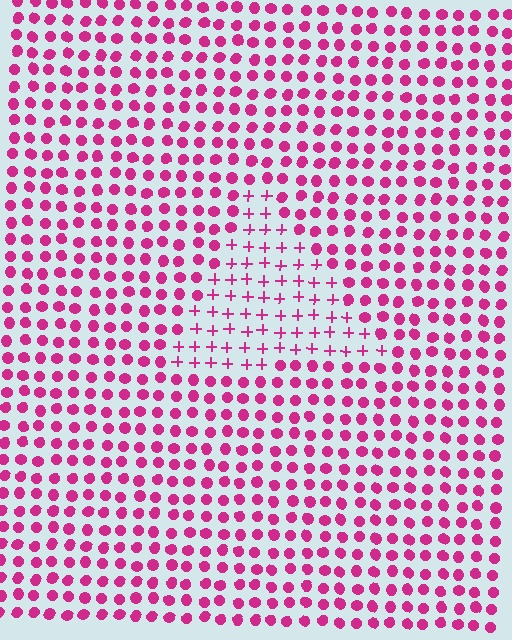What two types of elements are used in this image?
The image uses plus signs inside the triangle region and circles outside it.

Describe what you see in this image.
The image is filled with small magenta elements arranged in a uniform grid. A triangle-shaped region contains plus signs, while the surrounding area contains circles. The boundary is defined purely by the change in element shape.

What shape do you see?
I see a triangle.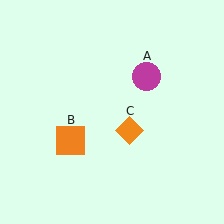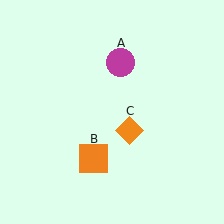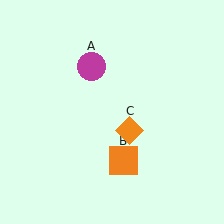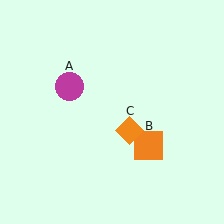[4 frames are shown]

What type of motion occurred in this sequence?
The magenta circle (object A), orange square (object B) rotated counterclockwise around the center of the scene.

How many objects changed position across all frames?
2 objects changed position: magenta circle (object A), orange square (object B).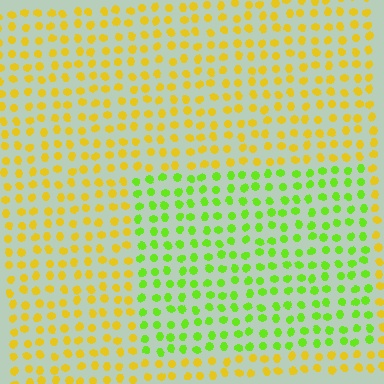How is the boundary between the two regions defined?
The boundary is defined purely by a slight shift in hue (about 49 degrees). Spacing, size, and orientation are identical on both sides.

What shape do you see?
I see a rectangle.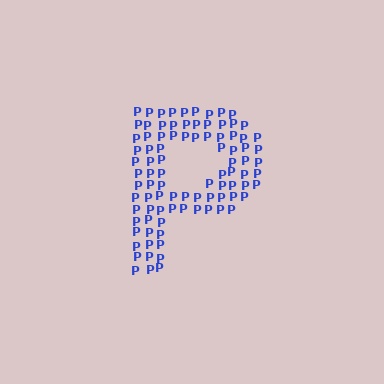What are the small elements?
The small elements are letter P's.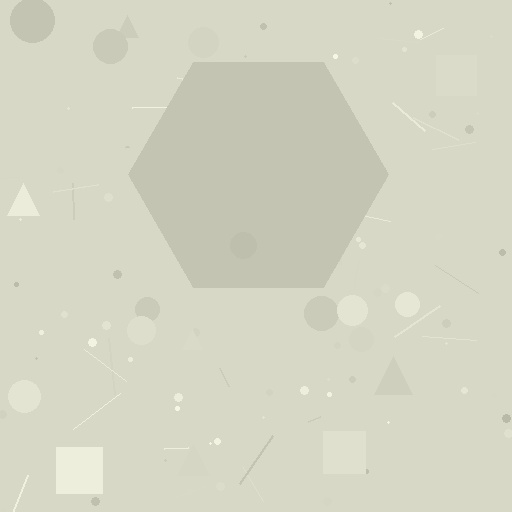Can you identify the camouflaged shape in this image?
The camouflaged shape is a hexagon.